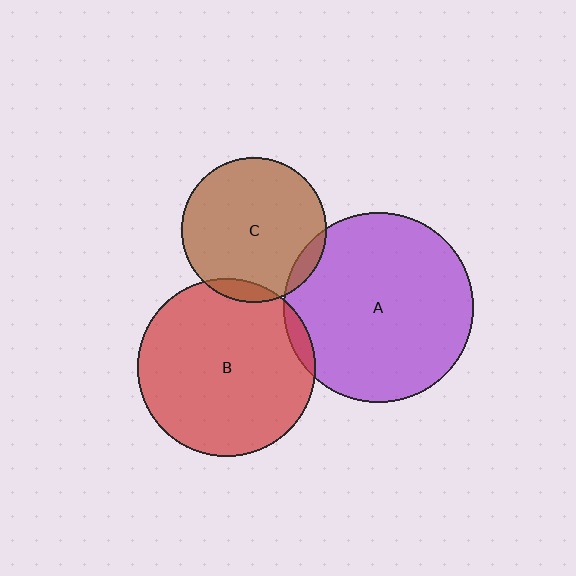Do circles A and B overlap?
Yes.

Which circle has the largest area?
Circle A (purple).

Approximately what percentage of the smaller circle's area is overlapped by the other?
Approximately 5%.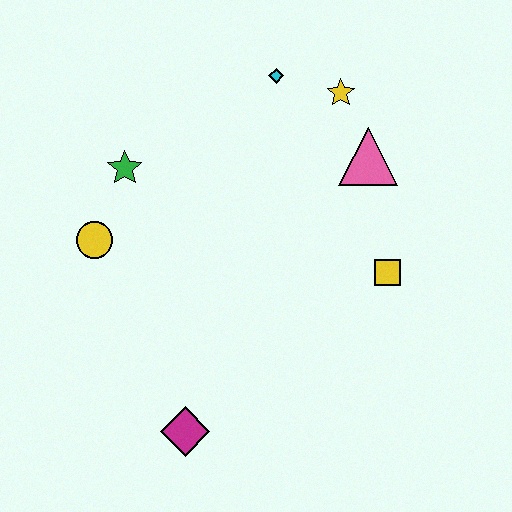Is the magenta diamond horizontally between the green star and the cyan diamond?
Yes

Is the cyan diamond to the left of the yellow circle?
No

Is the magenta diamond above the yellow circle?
No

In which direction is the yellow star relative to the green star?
The yellow star is to the right of the green star.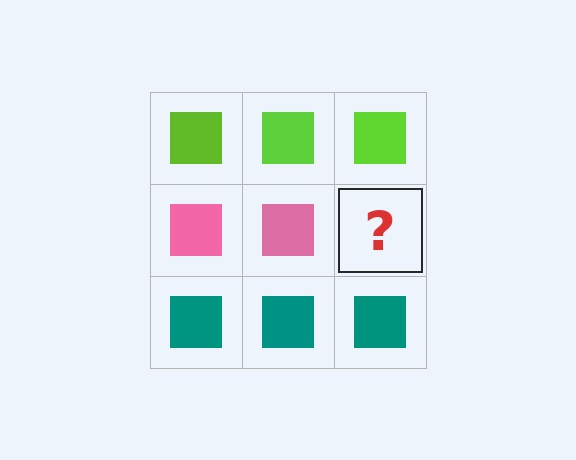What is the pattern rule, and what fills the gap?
The rule is that each row has a consistent color. The gap should be filled with a pink square.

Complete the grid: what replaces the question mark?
The question mark should be replaced with a pink square.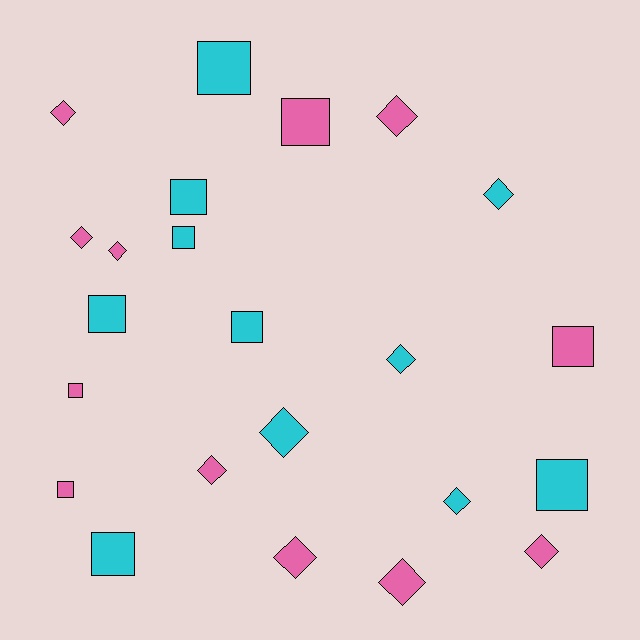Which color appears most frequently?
Pink, with 12 objects.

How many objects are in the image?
There are 23 objects.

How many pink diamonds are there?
There are 8 pink diamonds.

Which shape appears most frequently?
Diamond, with 12 objects.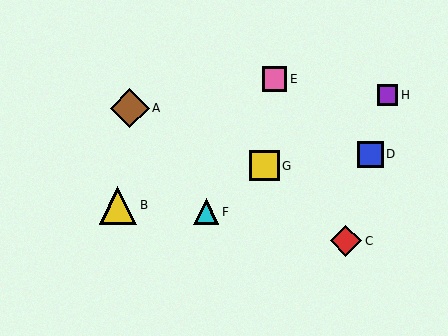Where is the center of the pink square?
The center of the pink square is at (274, 79).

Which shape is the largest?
The brown diamond (labeled A) is the largest.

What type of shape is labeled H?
Shape H is a purple square.